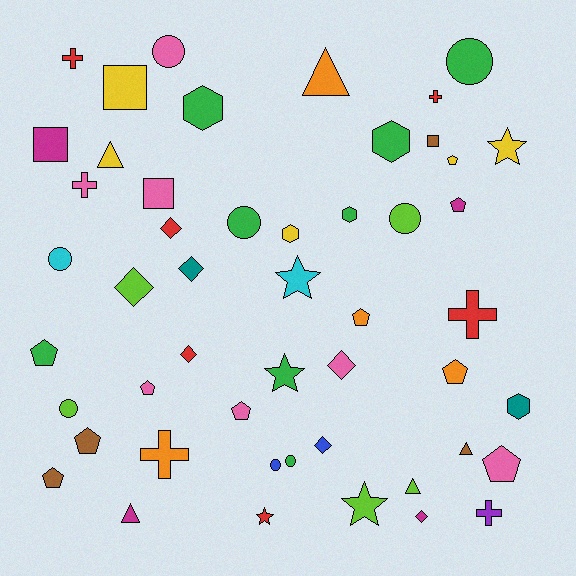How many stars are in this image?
There are 5 stars.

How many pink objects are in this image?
There are 7 pink objects.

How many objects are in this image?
There are 50 objects.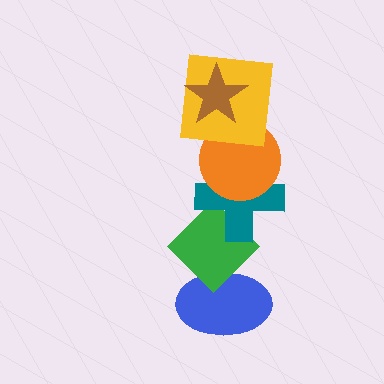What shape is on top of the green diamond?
The teal cross is on top of the green diamond.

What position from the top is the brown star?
The brown star is 1st from the top.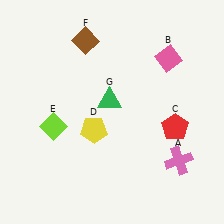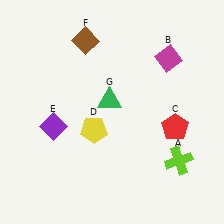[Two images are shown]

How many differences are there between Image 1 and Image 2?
There are 3 differences between the two images.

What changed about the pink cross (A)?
In Image 1, A is pink. In Image 2, it changed to lime.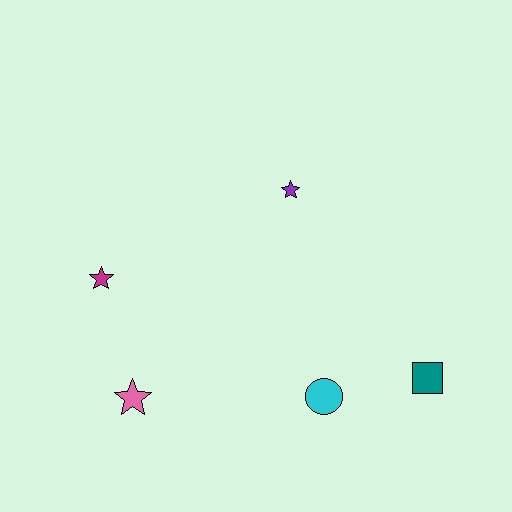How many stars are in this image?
There are 3 stars.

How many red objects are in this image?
There are no red objects.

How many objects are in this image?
There are 5 objects.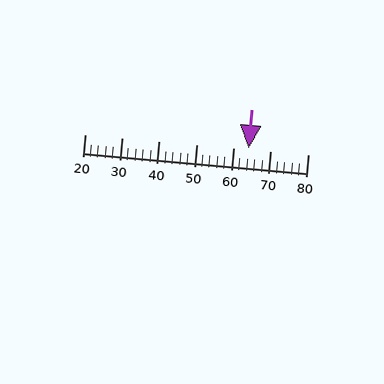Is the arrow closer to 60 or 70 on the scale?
The arrow is closer to 60.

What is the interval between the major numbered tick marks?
The major tick marks are spaced 10 units apart.